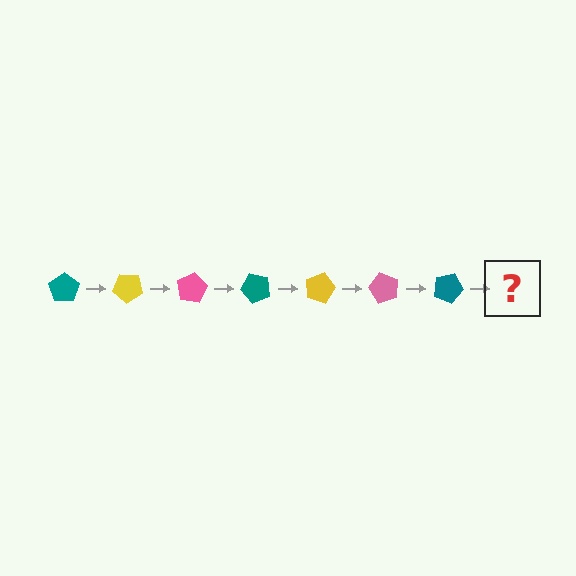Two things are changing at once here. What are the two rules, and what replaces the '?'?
The two rules are that it rotates 40 degrees each step and the color cycles through teal, yellow, and pink. The '?' should be a yellow pentagon, rotated 280 degrees from the start.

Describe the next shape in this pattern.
It should be a yellow pentagon, rotated 280 degrees from the start.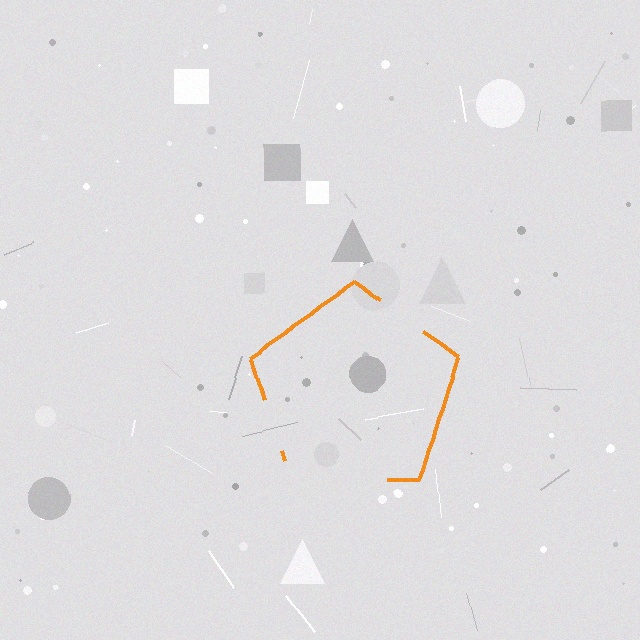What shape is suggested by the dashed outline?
The dashed outline suggests a pentagon.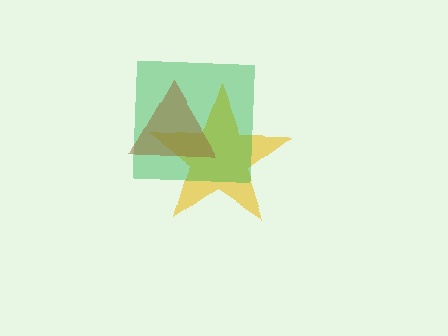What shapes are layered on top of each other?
The layered shapes are: a yellow star, a green square, a brown triangle.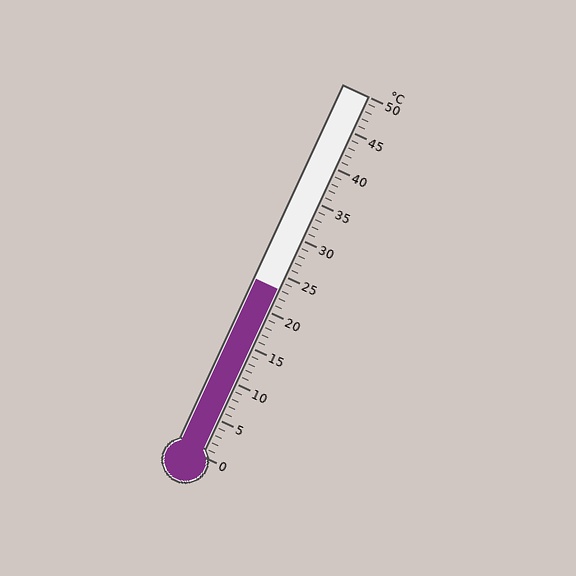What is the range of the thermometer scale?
The thermometer scale ranges from 0°C to 50°C.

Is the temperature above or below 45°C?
The temperature is below 45°C.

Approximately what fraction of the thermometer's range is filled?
The thermometer is filled to approximately 45% of its range.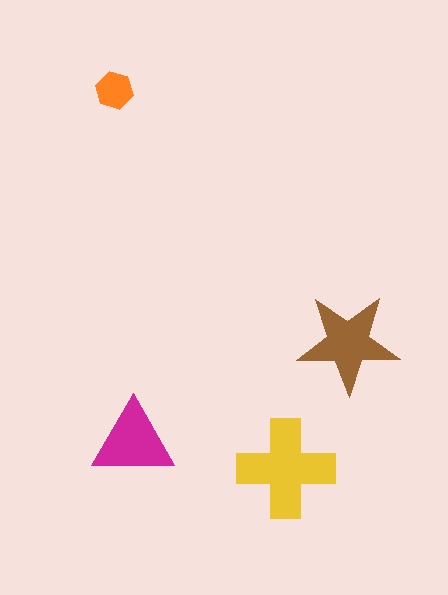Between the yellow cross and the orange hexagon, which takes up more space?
The yellow cross.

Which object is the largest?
The yellow cross.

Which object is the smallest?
The orange hexagon.